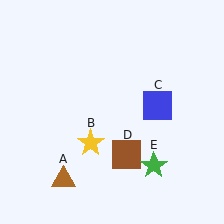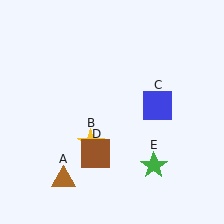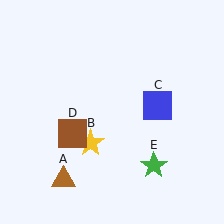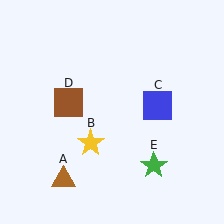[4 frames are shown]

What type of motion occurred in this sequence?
The brown square (object D) rotated clockwise around the center of the scene.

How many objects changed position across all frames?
1 object changed position: brown square (object D).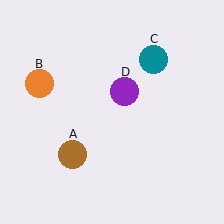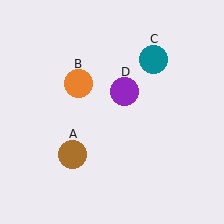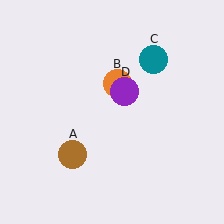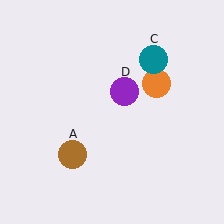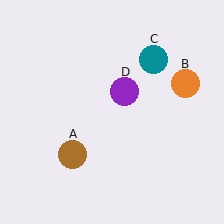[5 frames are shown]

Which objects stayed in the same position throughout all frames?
Brown circle (object A) and teal circle (object C) and purple circle (object D) remained stationary.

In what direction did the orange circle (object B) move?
The orange circle (object B) moved right.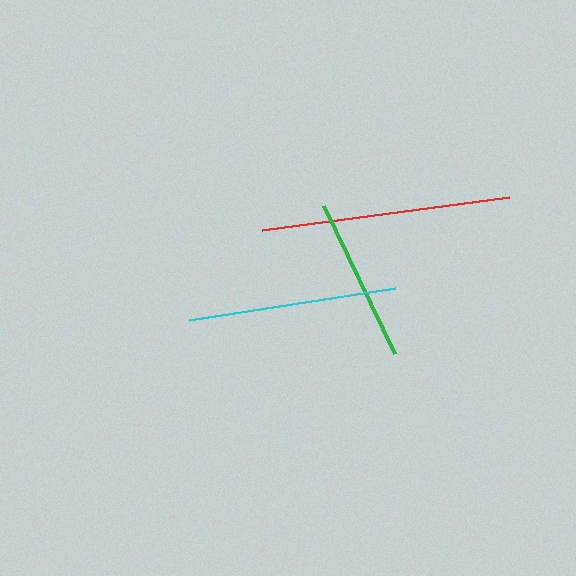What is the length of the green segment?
The green segment is approximately 165 pixels long.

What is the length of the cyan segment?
The cyan segment is approximately 208 pixels long.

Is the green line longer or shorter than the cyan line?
The cyan line is longer than the green line.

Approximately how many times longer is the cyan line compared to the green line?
The cyan line is approximately 1.3 times the length of the green line.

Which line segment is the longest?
The red line is the longest at approximately 249 pixels.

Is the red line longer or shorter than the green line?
The red line is longer than the green line.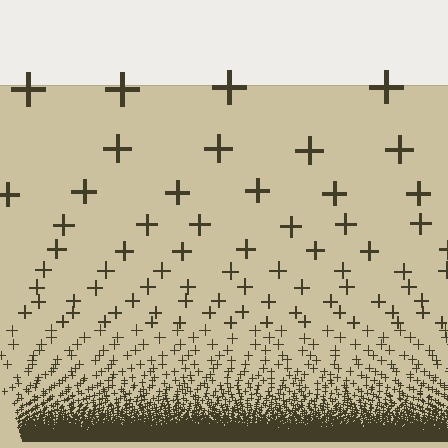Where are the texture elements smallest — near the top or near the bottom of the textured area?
Near the bottom.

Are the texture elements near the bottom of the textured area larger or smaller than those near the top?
Smaller. The gradient is inverted — elements near the bottom are smaller and denser.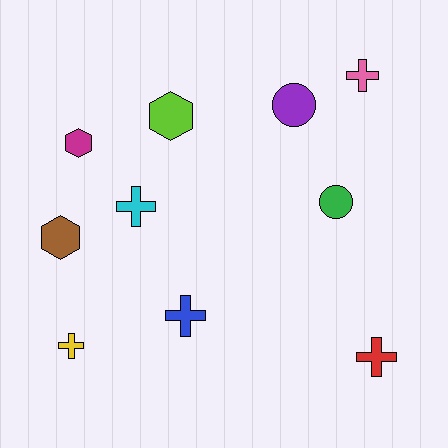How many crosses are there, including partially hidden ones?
There are 5 crosses.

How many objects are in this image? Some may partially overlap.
There are 10 objects.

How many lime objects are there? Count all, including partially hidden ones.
There is 1 lime object.